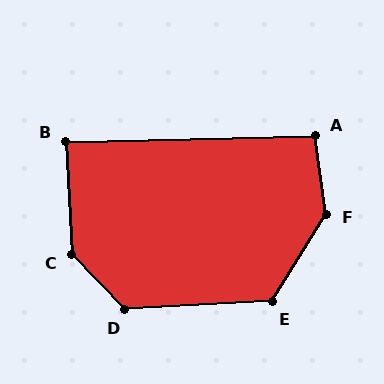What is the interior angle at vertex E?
Approximately 125 degrees (obtuse).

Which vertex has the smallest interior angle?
B, at approximately 89 degrees.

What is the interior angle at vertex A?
Approximately 96 degrees (obtuse).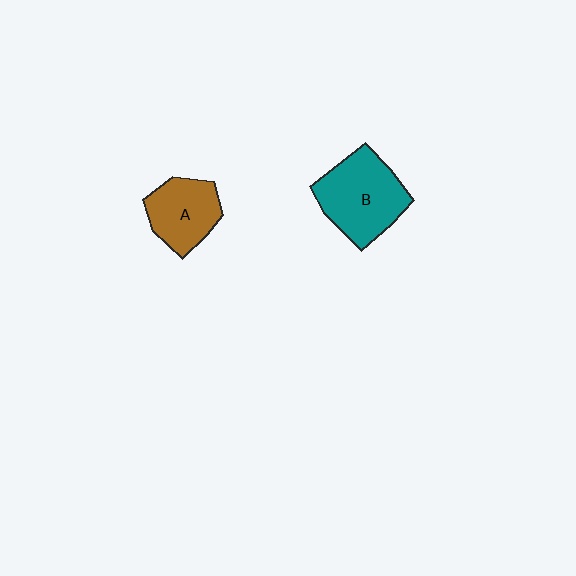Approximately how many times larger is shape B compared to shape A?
Approximately 1.4 times.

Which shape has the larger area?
Shape B (teal).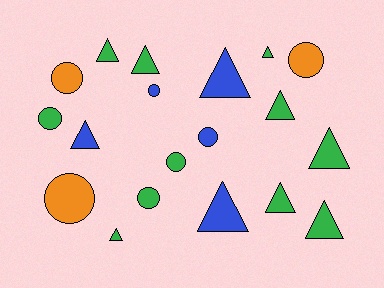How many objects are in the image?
There are 19 objects.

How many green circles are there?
There are 3 green circles.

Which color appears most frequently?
Green, with 11 objects.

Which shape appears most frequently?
Triangle, with 11 objects.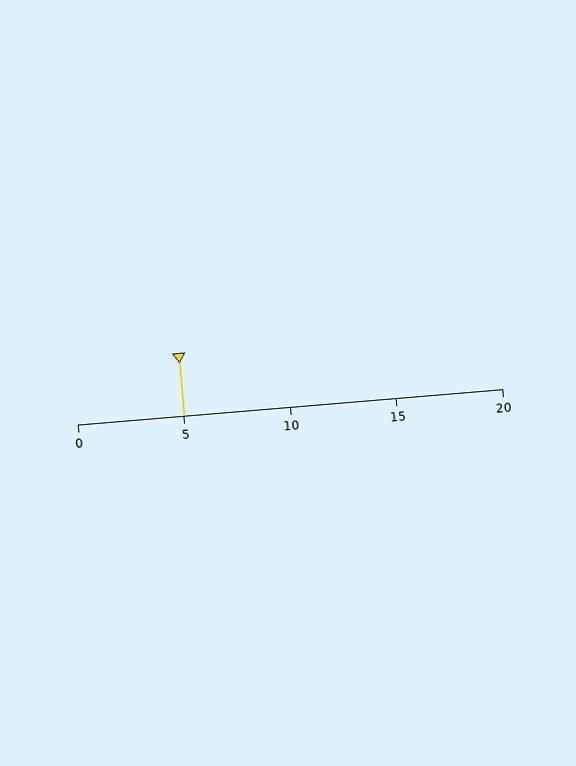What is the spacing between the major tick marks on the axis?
The major ticks are spaced 5 apart.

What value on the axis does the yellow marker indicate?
The marker indicates approximately 5.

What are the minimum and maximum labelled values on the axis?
The axis runs from 0 to 20.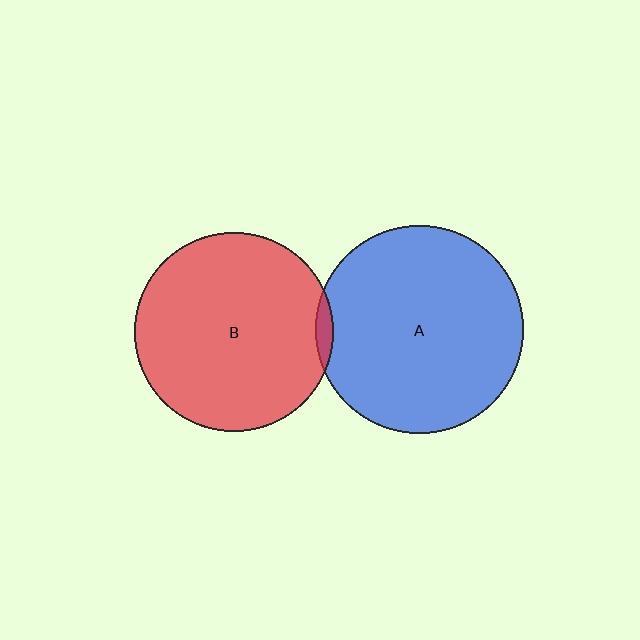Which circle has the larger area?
Circle A (blue).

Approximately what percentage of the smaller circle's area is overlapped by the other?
Approximately 5%.